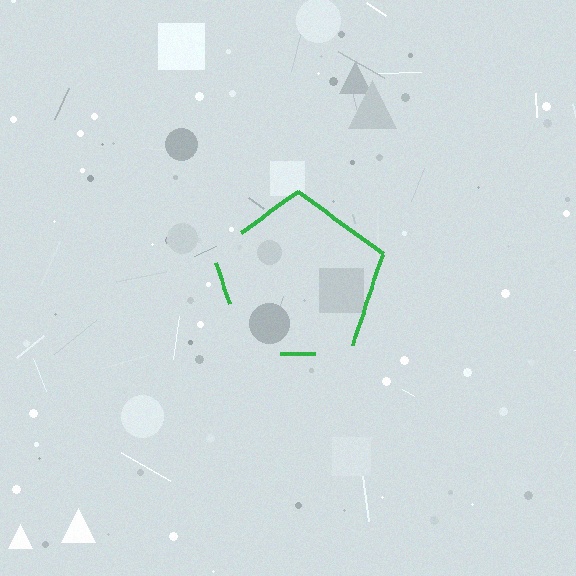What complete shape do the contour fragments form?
The contour fragments form a pentagon.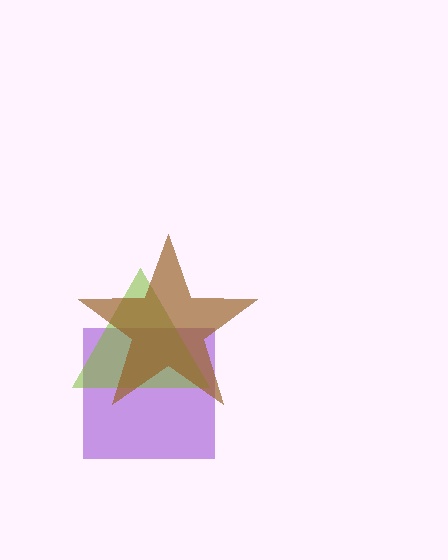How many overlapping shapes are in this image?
There are 3 overlapping shapes in the image.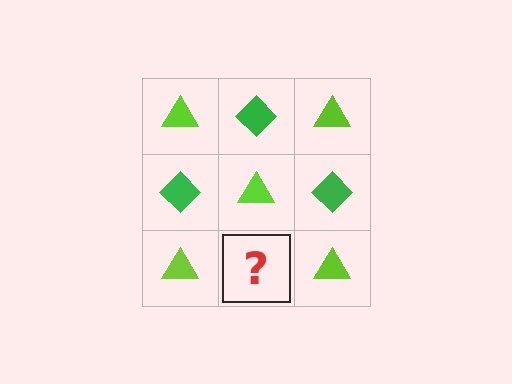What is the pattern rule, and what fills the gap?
The rule is that it alternates lime triangle and green diamond in a checkerboard pattern. The gap should be filled with a green diamond.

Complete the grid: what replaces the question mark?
The question mark should be replaced with a green diamond.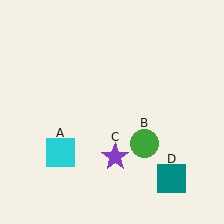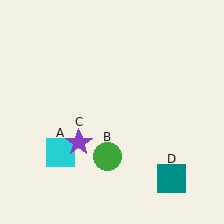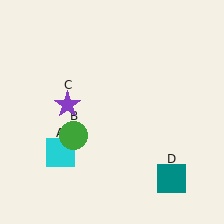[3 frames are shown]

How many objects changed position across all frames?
2 objects changed position: green circle (object B), purple star (object C).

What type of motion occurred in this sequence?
The green circle (object B), purple star (object C) rotated clockwise around the center of the scene.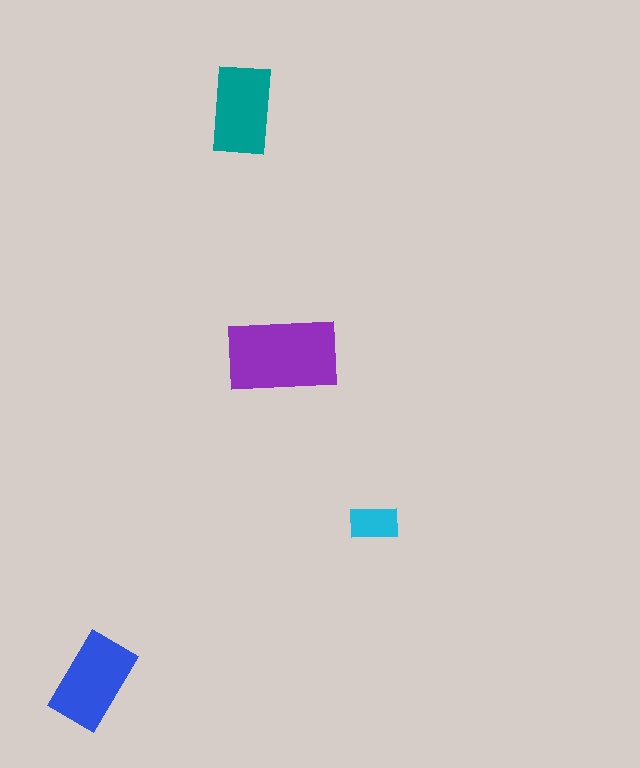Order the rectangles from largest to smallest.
the purple one, the blue one, the teal one, the cyan one.